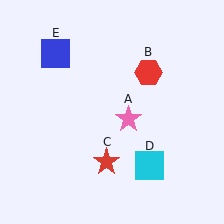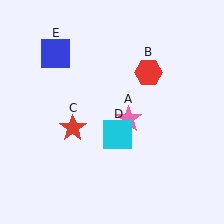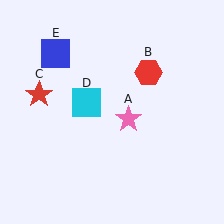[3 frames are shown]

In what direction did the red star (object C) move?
The red star (object C) moved up and to the left.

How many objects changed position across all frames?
2 objects changed position: red star (object C), cyan square (object D).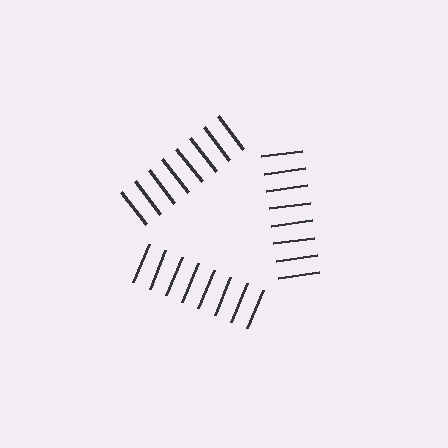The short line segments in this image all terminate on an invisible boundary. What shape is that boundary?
An illusory triangle — the line segments terminate on its edges but no continuous stroke is drawn.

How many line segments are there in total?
24 — 8 along each of the 3 edges.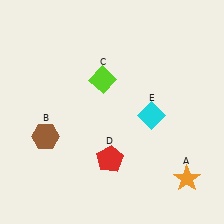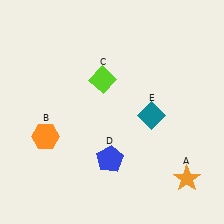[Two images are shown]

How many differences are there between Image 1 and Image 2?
There are 3 differences between the two images.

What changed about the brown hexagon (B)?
In Image 1, B is brown. In Image 2, it changed to orange.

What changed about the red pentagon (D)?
In Image 1, D is red. In Image 2, it changed to blue.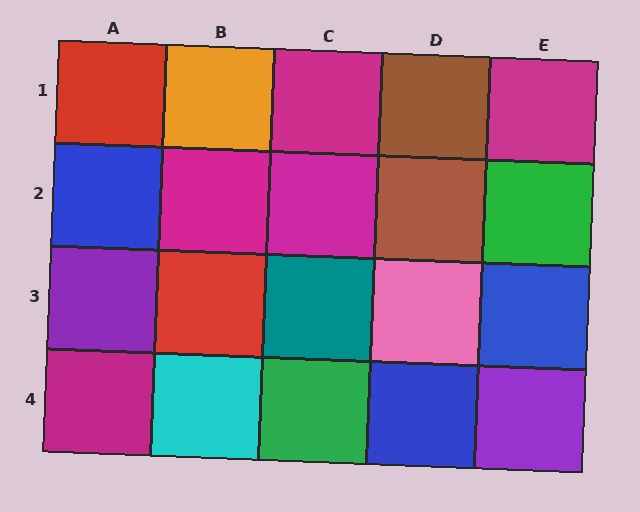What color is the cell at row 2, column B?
Magenta.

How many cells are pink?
1 cell is pink.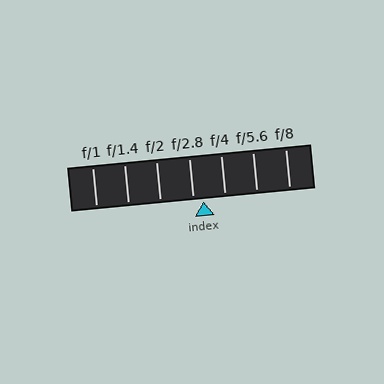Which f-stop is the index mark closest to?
The index mark is closest to f/2.8.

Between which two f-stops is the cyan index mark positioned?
The index mark is between f/2.8 and f/4.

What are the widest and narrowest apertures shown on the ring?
The widest aperture shown is f/1 and the narrowest is f/8.